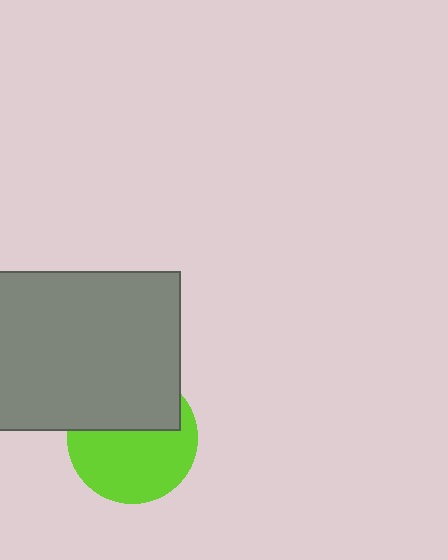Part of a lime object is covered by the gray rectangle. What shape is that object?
It is a circle.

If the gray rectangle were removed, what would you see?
You would see the complete lime circle.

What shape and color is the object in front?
The object in front is a gray rectangle.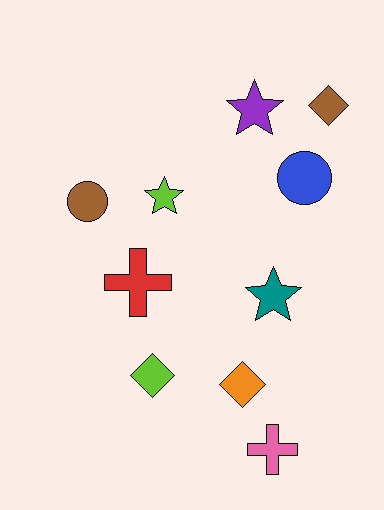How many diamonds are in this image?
There are 3 diamonds.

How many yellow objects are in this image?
There are no yellow objects.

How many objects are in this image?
There are 10 objects.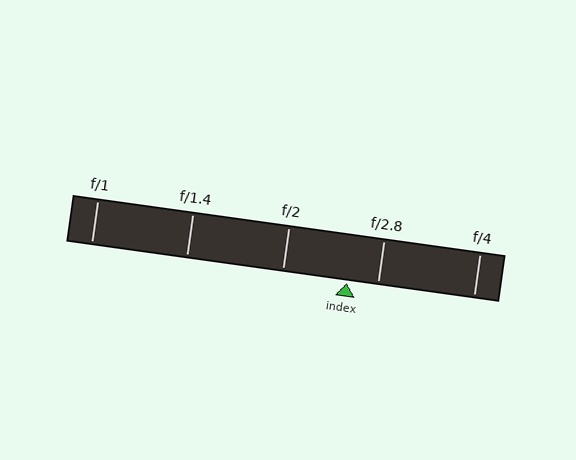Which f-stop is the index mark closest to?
The index mark is closest to f/2.8.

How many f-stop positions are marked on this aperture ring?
There are 5 f-stop positions marked.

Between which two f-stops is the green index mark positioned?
The index mark is between f/2 and f/2.8.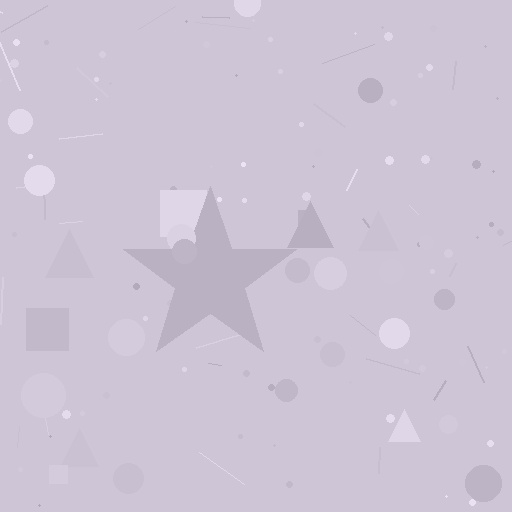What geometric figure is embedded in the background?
A star is embedded in the background.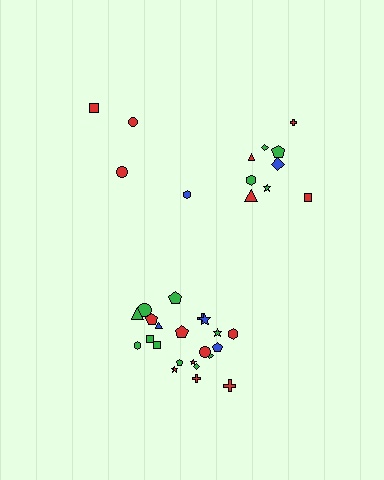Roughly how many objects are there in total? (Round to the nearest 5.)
Roughly 35 objects in total.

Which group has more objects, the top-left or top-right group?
The top-right group.